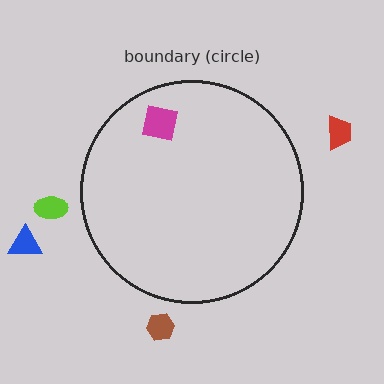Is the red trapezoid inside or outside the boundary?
Outside.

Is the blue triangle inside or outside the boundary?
Outside.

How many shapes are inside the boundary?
1 inside, 4 outside.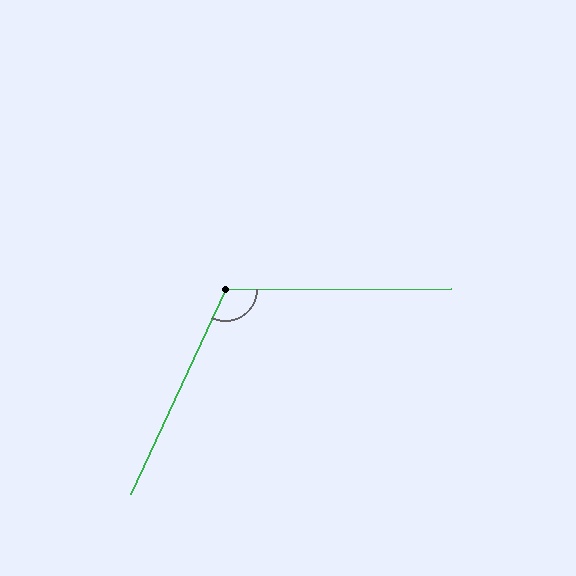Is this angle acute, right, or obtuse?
It is obtuse.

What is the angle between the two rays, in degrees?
Approximately 115 degrees.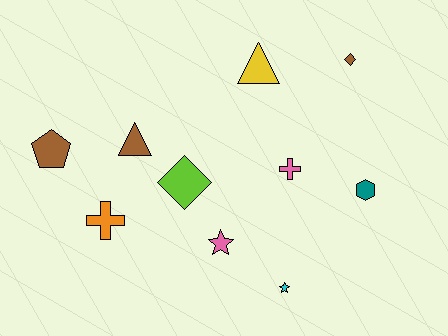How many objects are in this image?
There are 10 objects.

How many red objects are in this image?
There are no red objects.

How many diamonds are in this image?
There are 2 diamonds.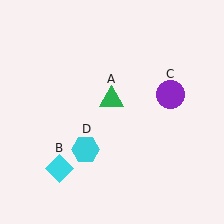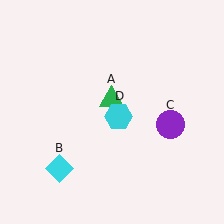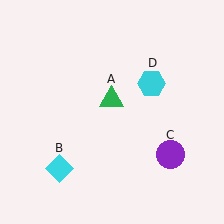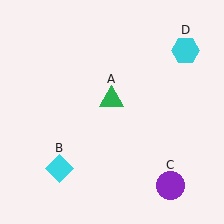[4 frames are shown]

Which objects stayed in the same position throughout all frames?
Green triangle (object A) and cyan diamond (object B) remained stationary.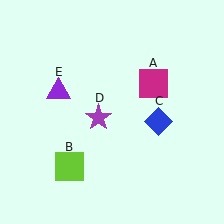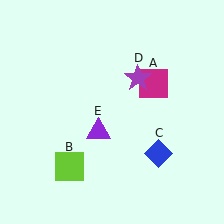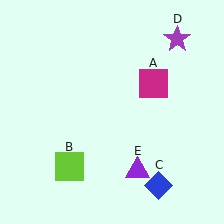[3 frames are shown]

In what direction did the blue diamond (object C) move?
The blue diamond (object C) moved down.